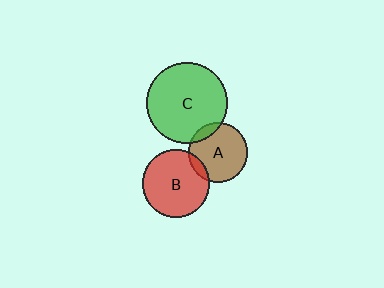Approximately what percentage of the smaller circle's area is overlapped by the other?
Approximately 10%.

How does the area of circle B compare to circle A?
Approximately 1.3 times.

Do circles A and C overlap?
Yes.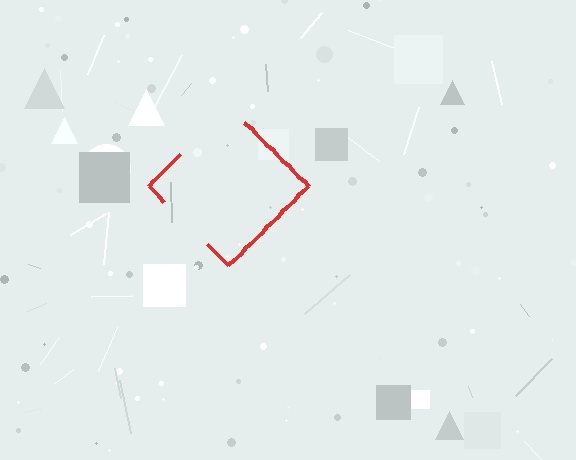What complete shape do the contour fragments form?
The contour fragments form a diamond.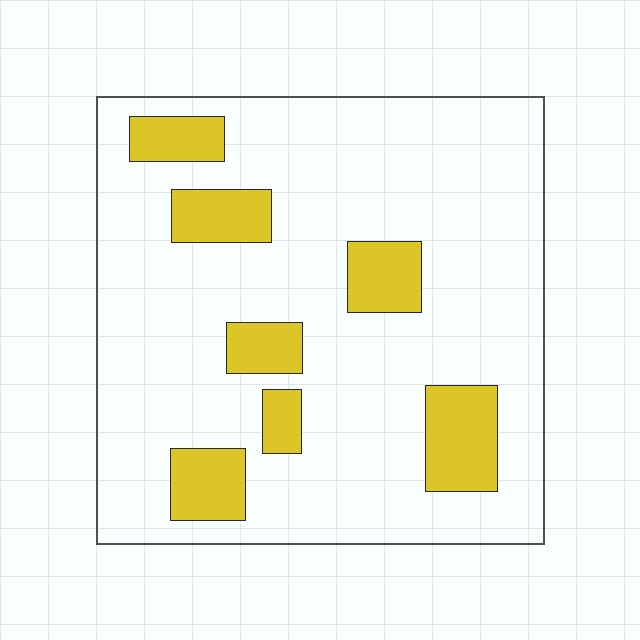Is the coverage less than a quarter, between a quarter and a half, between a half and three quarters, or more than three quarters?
Less than a quarter.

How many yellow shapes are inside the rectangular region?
7.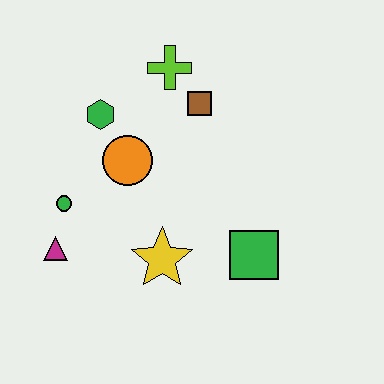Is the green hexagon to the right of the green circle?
Yes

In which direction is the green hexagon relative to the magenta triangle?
The green hexagon is above the magenta triangle.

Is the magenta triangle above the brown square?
No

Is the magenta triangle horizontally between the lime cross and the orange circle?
No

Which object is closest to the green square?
The yellow star is closest to the green square.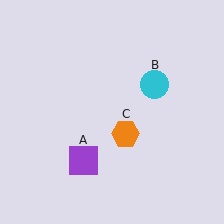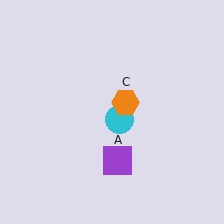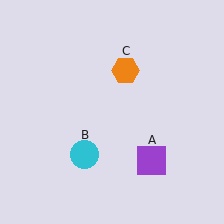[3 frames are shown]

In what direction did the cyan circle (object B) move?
The cyan circle (object B) moved down and to the left.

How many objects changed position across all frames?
3 objects changed position: purple square (object A), cyan circle (object B), orange hexagon (object C).